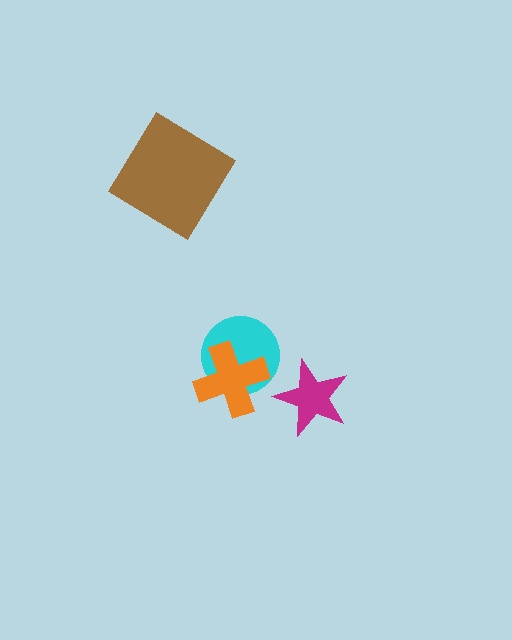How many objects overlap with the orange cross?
1 object overlaps with the orange cross.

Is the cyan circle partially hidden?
Yes, it is partially covered by another shape.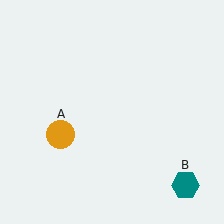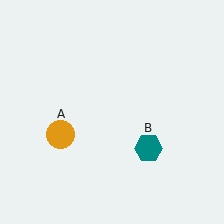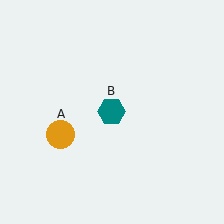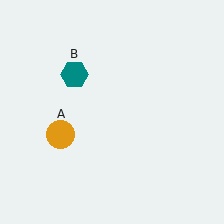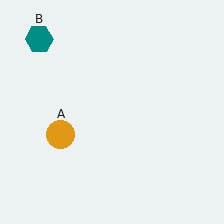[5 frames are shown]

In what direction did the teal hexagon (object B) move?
The teal hexagon (object B) moved up and to the left.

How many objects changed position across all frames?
1 object changed position: teal hexagon (object B).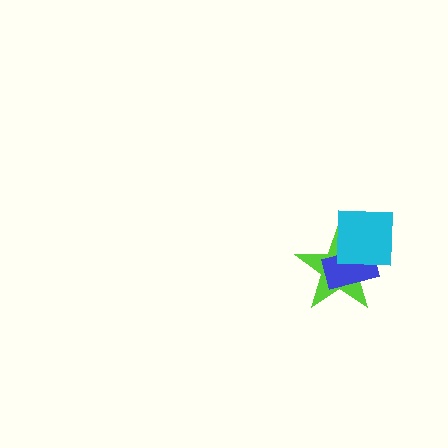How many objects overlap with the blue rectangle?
2 objects overlap with the blue rectangle.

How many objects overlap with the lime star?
2 objects overlap with the lime star.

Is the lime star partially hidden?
Yes, it is partially covered by another shape.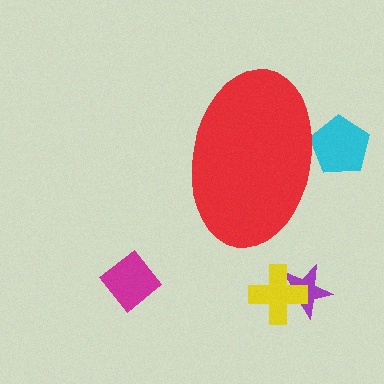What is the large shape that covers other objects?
A red ellipse.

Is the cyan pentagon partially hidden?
Yes, the cyan pentagon is partially hidden behind the red ellipse.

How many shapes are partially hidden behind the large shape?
1 shape is partially hidden.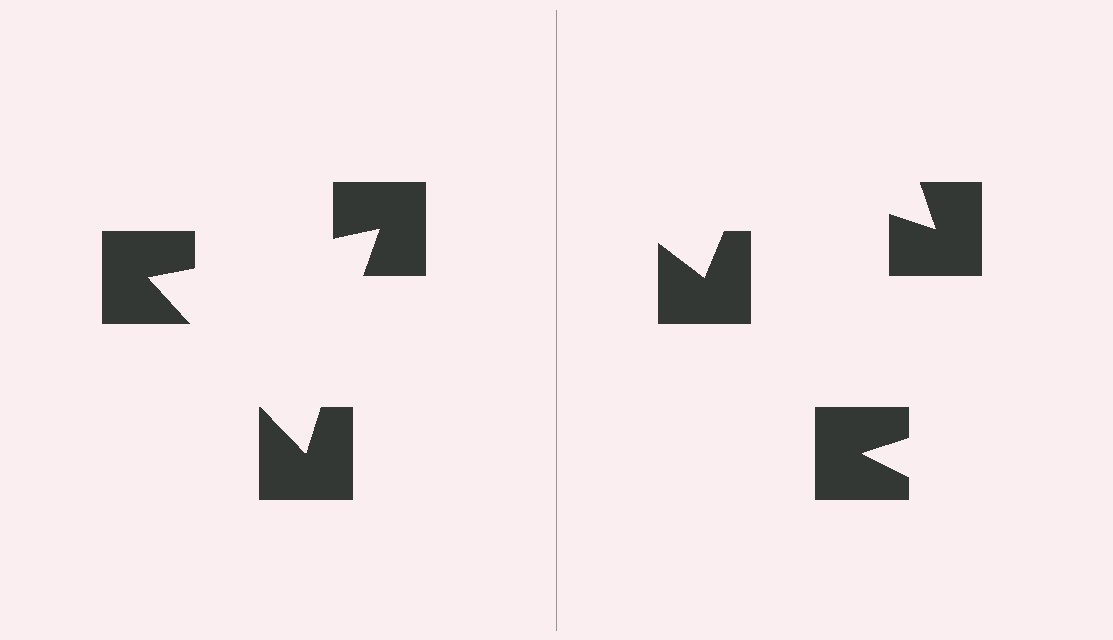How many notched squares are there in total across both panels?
6 — 3 on each side.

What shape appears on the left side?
An illusory triangle.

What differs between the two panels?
The notched squares are positioned identically on both sides; only the wedge orientations differ. On the left they align to a triangle; on the right they are misaligned.